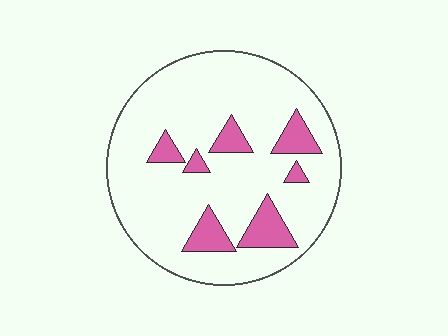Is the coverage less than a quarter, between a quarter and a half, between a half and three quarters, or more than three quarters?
Less than a quarter.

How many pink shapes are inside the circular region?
7.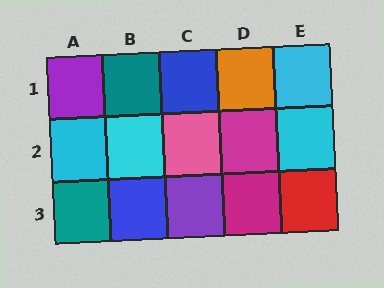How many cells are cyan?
4 cells are cyan.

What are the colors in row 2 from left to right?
Cyan, cyan, pink, magenta, cyan.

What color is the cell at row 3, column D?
Magenta.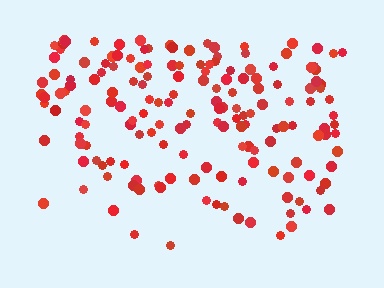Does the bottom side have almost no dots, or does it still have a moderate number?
Still a moderate number, just noticeably fewer than the top.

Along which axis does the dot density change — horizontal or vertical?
Vertical.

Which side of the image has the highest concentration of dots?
The top.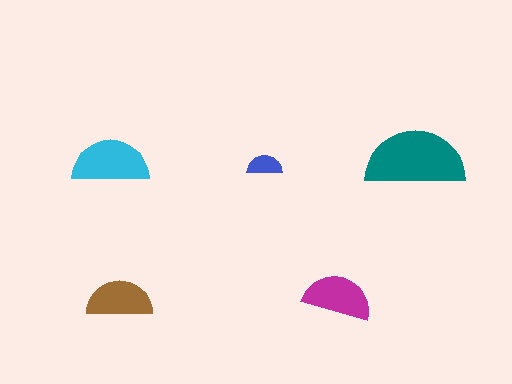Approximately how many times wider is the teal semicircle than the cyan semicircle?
About 1.5 times wider.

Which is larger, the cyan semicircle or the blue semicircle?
The cyan one.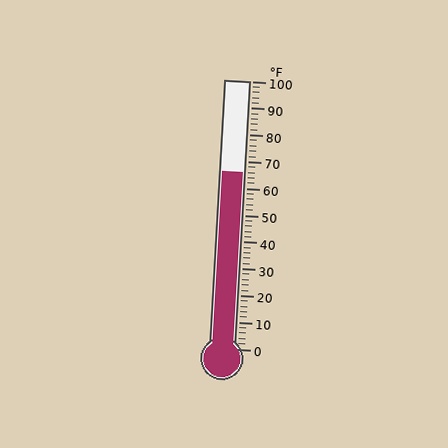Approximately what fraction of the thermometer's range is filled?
The thermometer is filled to approximately 65% of its range.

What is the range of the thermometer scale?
The thermometer scale ranges from 0°F to 100°F.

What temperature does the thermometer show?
The thermometer shows approximately 66°F.